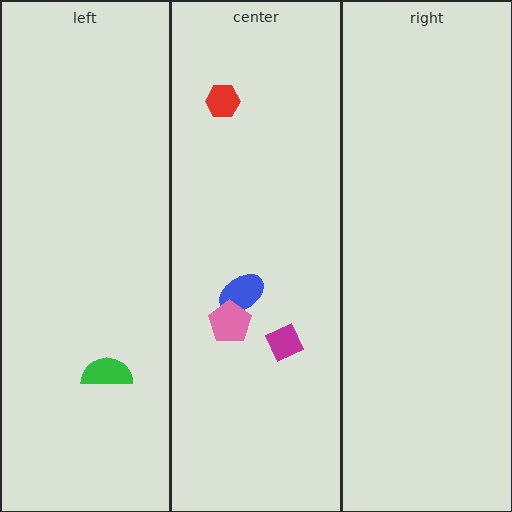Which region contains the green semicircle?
The left region.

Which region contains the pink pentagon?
The center region.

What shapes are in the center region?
The magenta diamond, the blue ellipse, the red hexagon, the pink pentagon.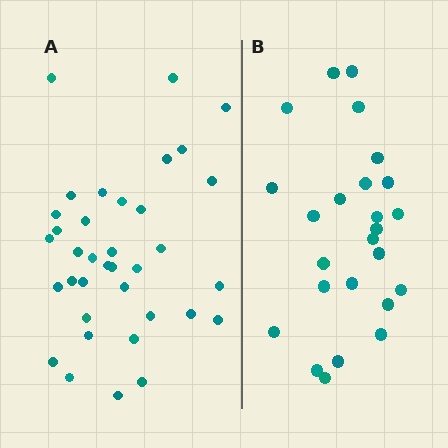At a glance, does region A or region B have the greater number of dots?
Region A (the left region) has more dots.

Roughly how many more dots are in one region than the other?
Region A has roughly 12 or so more dots than region B.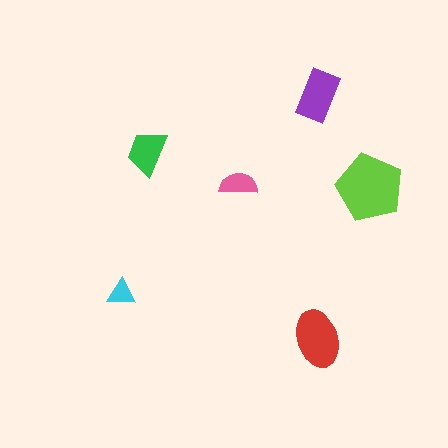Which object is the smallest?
The cyan triangle.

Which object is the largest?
The lime pentagon.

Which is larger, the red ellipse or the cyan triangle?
The red ellipse.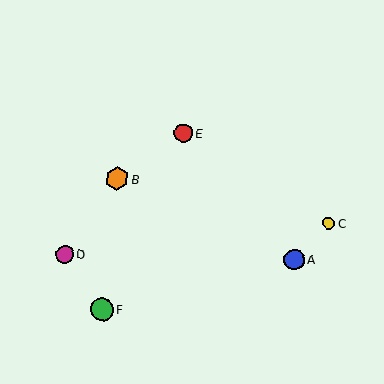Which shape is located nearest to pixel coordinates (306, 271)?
The blue circle (labeled A) at (294, 260) is nearest to that location.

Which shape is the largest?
The orange hexagon (labeled B) is the largest.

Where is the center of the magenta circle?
The center of the magenta circle is at (65, 254).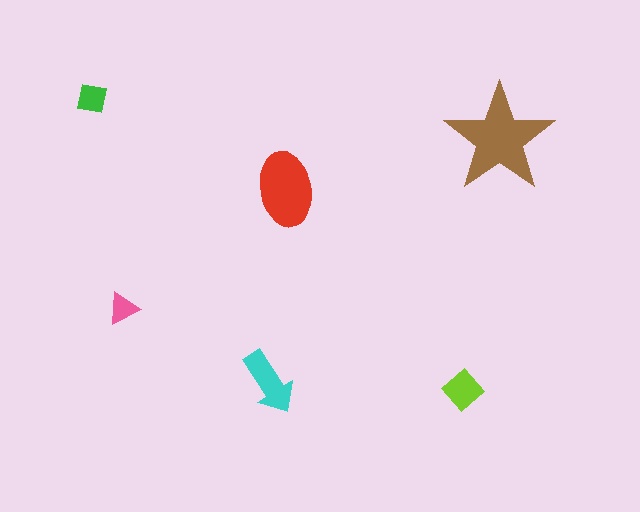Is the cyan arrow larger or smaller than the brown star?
Smaller.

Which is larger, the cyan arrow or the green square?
The cyan arrow.